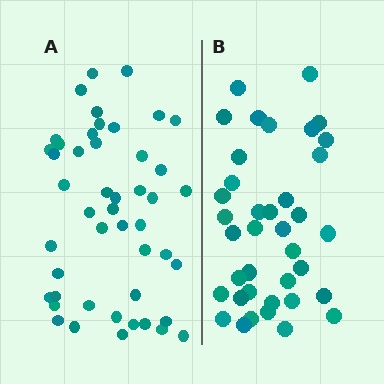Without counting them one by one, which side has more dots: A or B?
Region A (the left region) has more dots.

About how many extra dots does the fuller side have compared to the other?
Region A has roughly 8 or so more dots than region B.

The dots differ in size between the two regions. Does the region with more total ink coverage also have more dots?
No. Region B has more total ink coverage because its dots are larger, but region A actually contains more individual dots. Total area can be misleading — the number of items is what matters here.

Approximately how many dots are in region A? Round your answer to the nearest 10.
About 50 dots. (The exact count is 47, which rounds to 50.)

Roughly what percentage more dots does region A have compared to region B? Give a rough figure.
About 25% more.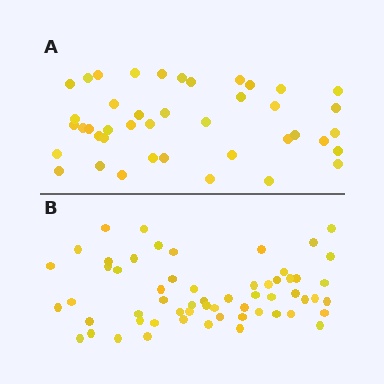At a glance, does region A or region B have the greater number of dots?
Region B (the bottom region) has more dots.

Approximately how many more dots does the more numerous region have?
Region B has approximately 15 more dots than region A.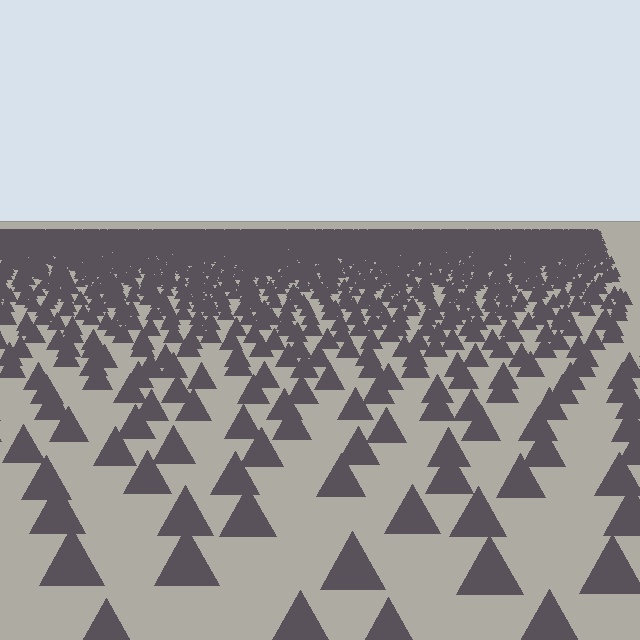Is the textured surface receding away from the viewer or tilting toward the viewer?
The surface is receding away from the viewer. Texture elements get smaller and denser toward the top.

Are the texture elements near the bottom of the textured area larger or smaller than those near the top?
Larger. Near the bottom, elements are closer to the viewer and appear at a bigger on-screen size.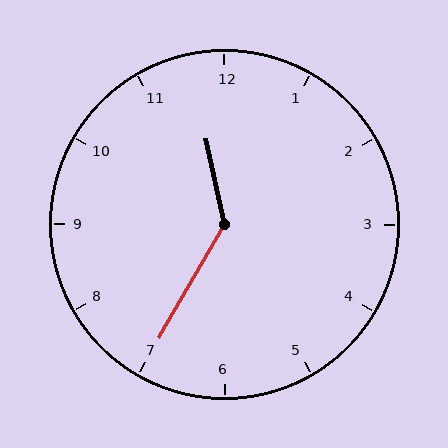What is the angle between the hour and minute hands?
Approximately 138 degrees.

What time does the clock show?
11:35.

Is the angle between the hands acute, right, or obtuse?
It is obtuse.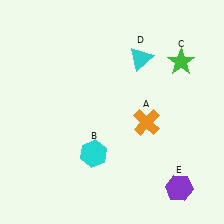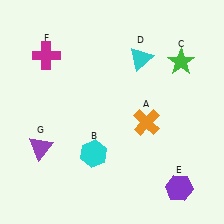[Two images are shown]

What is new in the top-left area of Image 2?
A magenta cross (F) was added in the top-left area of Image 2.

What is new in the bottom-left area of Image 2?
A purple triangle (G) was added in the bottom-left area of Image 2.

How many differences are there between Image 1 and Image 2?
There are 2 differences between the two images.